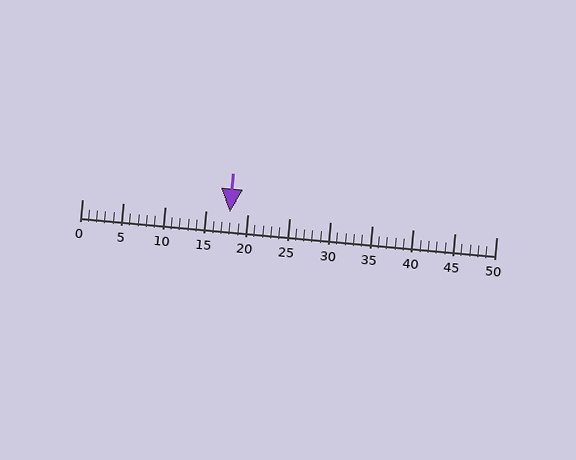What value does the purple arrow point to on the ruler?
The purple arrow points to approximately 18.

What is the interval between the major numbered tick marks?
The major tick marks are spaced 5 units apart.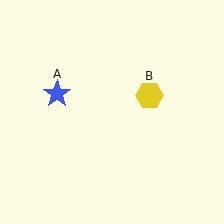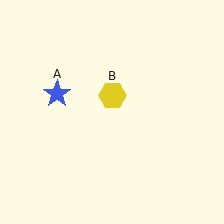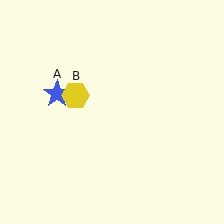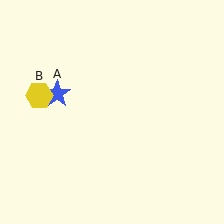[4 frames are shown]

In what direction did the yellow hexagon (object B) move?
The yellow hexagon (object B) moved left.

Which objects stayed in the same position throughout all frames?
Blue star (object A) remained stationary.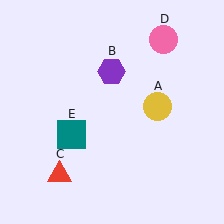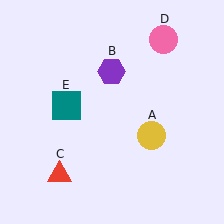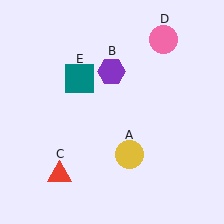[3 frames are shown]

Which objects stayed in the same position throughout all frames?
Purple hexagon (object B) and red triangle (object C) and pink circle (object D) remained stationary.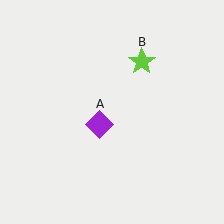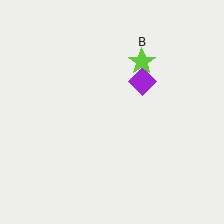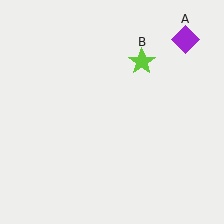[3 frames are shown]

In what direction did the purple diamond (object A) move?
The purple diamond (object A) moved up and to the right.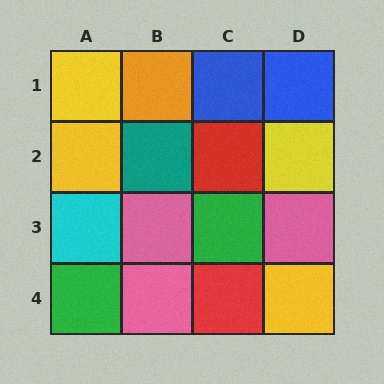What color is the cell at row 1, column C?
Blue.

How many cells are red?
2 cells are red.